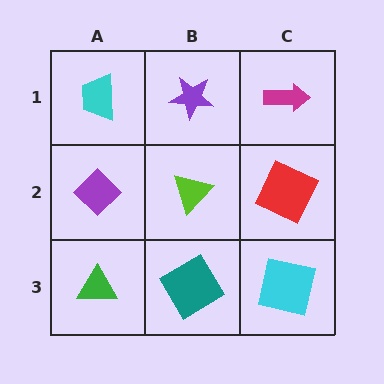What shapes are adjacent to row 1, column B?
A lime triangle (row 2, column B), a cyan trapezoid (row 1, column A), a magenta arrow (row 1, column C).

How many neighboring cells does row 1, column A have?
2.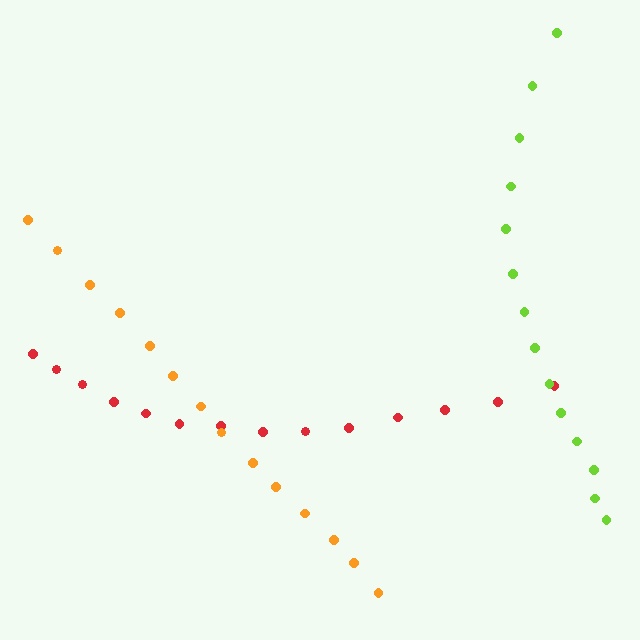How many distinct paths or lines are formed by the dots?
There are 3 distinct paths.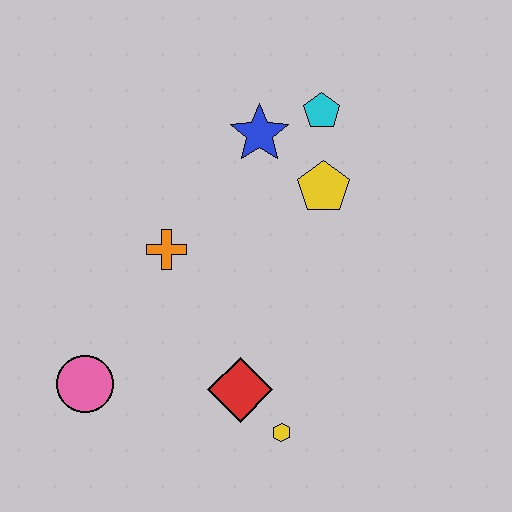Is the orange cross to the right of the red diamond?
No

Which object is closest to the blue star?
The cyan pentagon is closest to the blue star.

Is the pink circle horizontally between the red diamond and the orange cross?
No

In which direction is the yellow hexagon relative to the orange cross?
The yellow hexagon is below the orange cross.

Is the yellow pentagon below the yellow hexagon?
No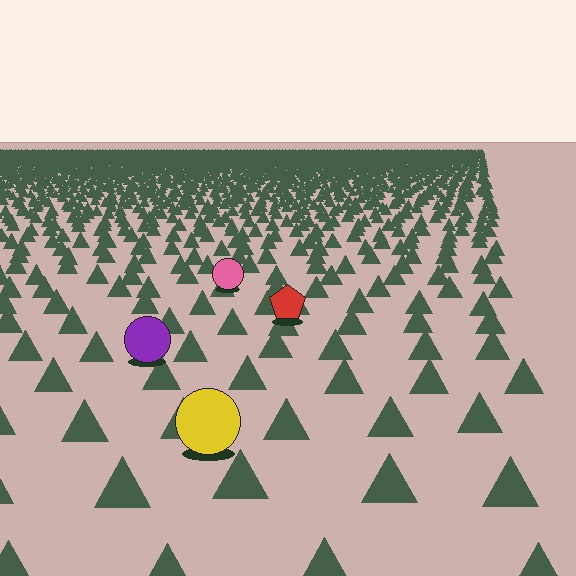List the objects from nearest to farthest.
From nearest to farthest: the yellow circle, the purple circle, the red pentagon, the pink circle.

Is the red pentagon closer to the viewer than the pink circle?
Yes. The red pentagon is closer — you can tell from the texture gradient: the ground texture is coarser near it.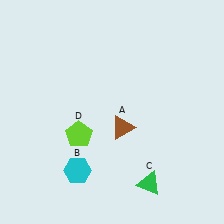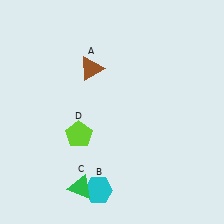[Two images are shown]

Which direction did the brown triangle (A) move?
The brown triangle (A) moved up.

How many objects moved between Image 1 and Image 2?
3 objects moved between the two images.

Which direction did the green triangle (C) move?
The green triangle (C) moved left.